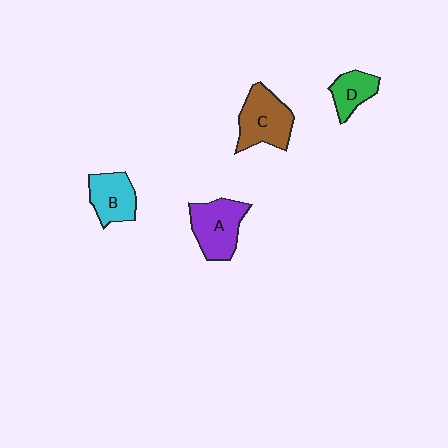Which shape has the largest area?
Shape C (brown).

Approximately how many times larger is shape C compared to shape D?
Approximately 1.7 times.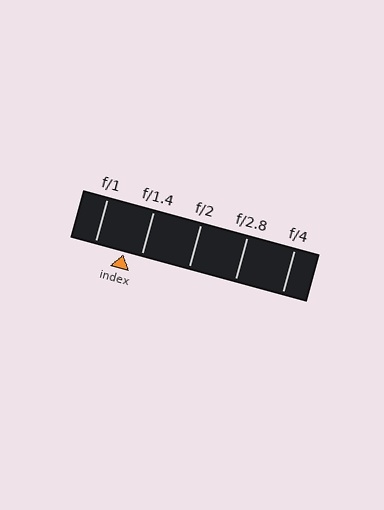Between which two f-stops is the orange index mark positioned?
The index mark is between f/1 and f/1.4.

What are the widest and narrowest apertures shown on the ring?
The widest aperture shown is f/1 and the narrowest is f/4.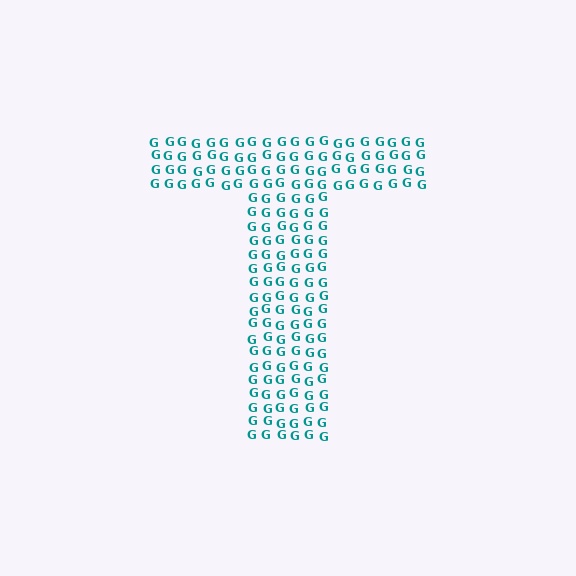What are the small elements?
The small elements are letter G's.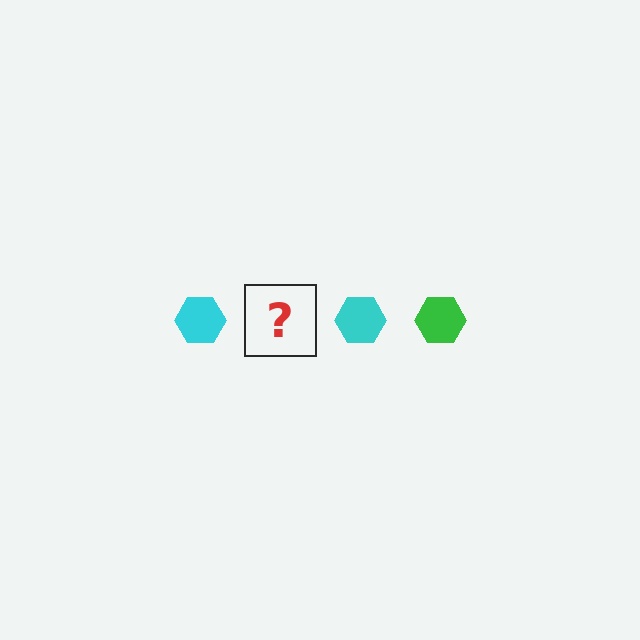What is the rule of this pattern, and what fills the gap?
The rule is that the pattern cycles through cyan, green hexagons. The gap should be filled with a green hexagon.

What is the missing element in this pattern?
The missing element is a green hexagon.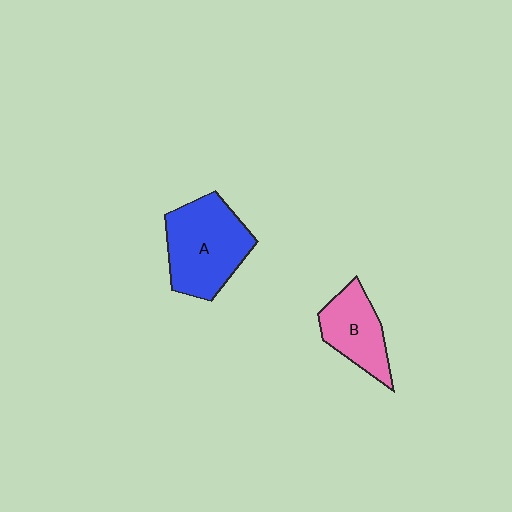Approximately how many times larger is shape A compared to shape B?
Approximately 1.5 times.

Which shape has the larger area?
Shape A (blue).